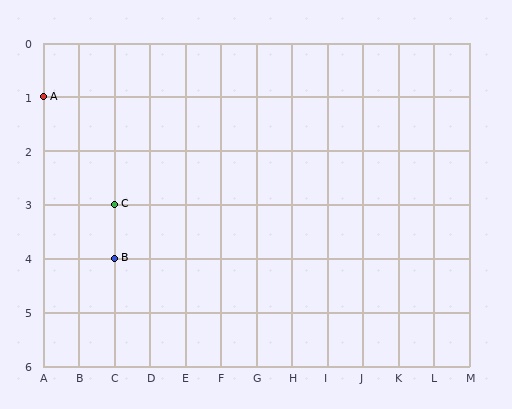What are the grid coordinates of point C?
Point C is at grid coordinates (C, 3).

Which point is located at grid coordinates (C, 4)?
Point B is at (C, 4).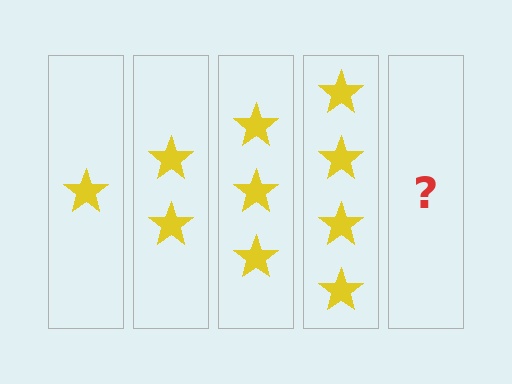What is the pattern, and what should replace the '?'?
The pattern is that each step adds one more star. The '?' should be 5 stars.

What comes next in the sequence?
The next element should be 5 stars.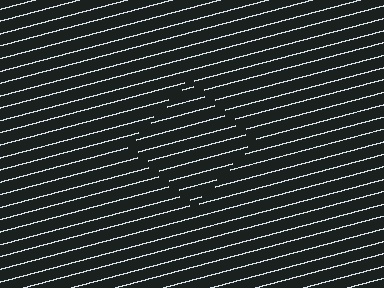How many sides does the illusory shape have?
4 sides — the line-ends trace a square.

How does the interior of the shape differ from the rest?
The interior of the shape contains the same grating, shifted by half a period — the contour is defined by the phase discontinuity where line-ends from the inner and outer gratings abut.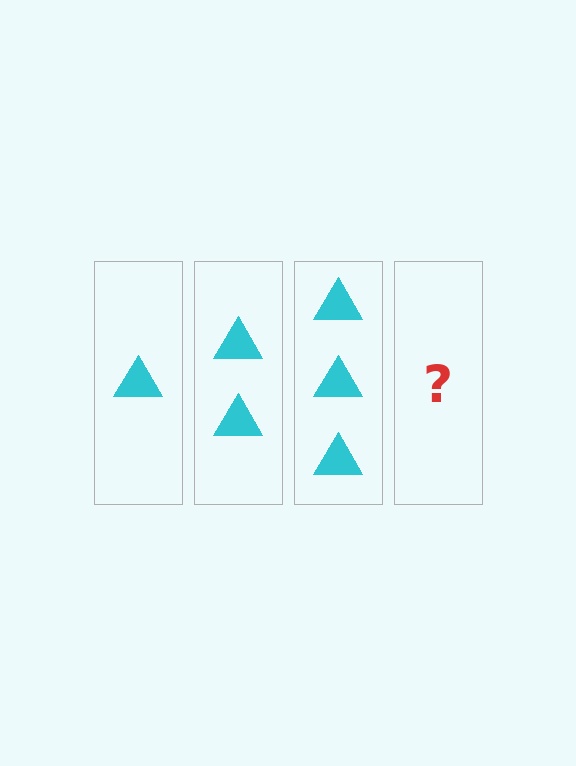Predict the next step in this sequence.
The next step is 4 triangles.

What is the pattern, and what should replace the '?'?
The pattern is that each step adds one more triangle. The '?' should be 4 triangles.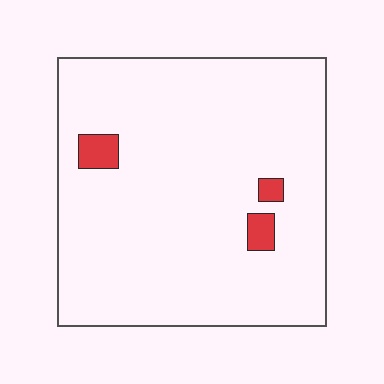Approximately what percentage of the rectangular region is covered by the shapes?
Approximately 5%.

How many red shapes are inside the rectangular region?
3.